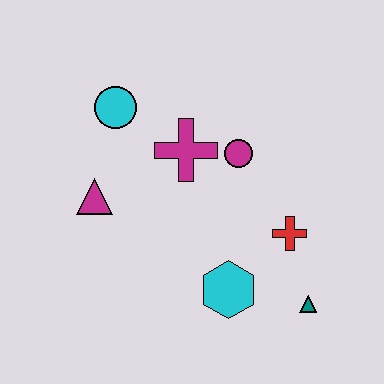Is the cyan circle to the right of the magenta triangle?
Yes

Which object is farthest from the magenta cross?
The teal triangle is farthest from the magenta cross.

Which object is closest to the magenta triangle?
The cyan circle is closest to the magenta triangle.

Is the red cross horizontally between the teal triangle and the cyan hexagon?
Yes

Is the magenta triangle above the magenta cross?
No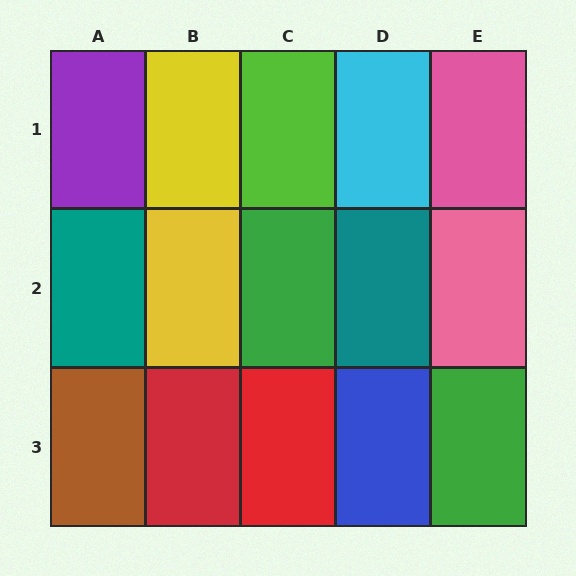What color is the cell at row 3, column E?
Green.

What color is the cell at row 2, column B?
Yellow.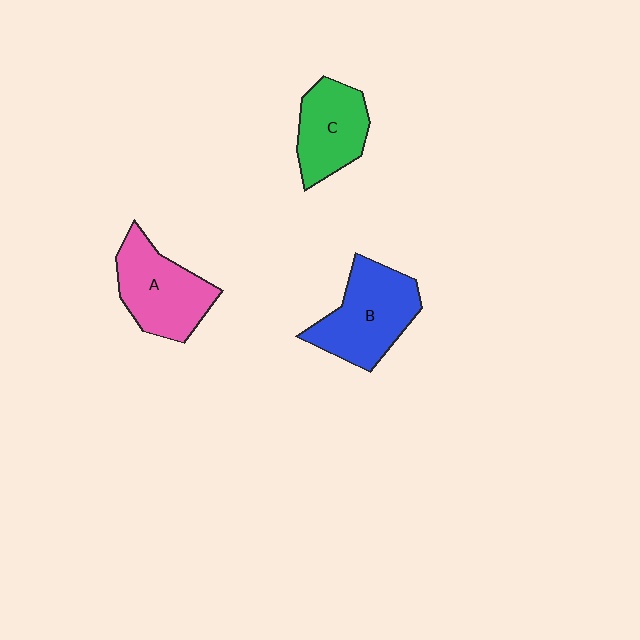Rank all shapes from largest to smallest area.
From largest to smallest: B (blue), A (pink), C (green).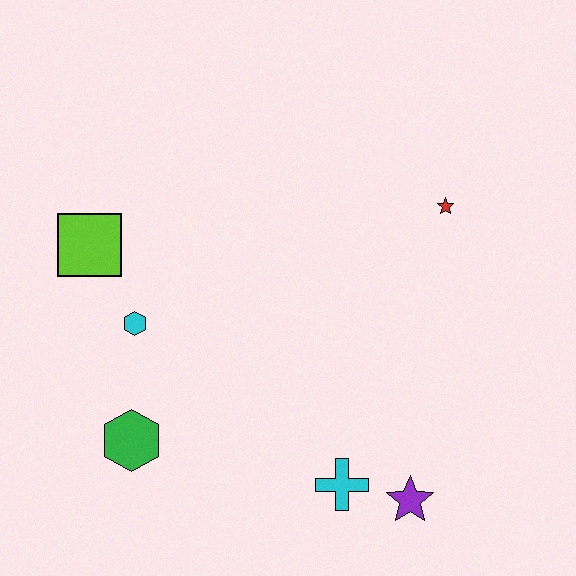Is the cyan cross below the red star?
Yes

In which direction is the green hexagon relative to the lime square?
The green hexagon is below the lime square.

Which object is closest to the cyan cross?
The purple star is closest to the cyan cross.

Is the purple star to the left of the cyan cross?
No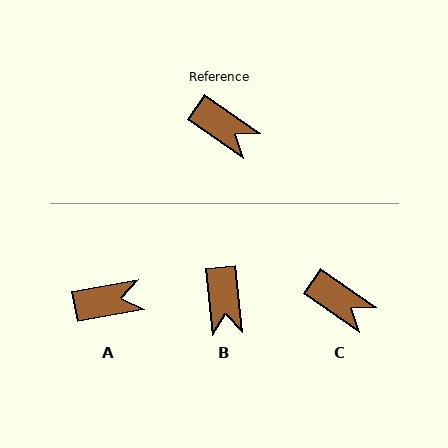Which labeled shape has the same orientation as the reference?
C.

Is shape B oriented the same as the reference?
No, it is off by about 50 degrees.